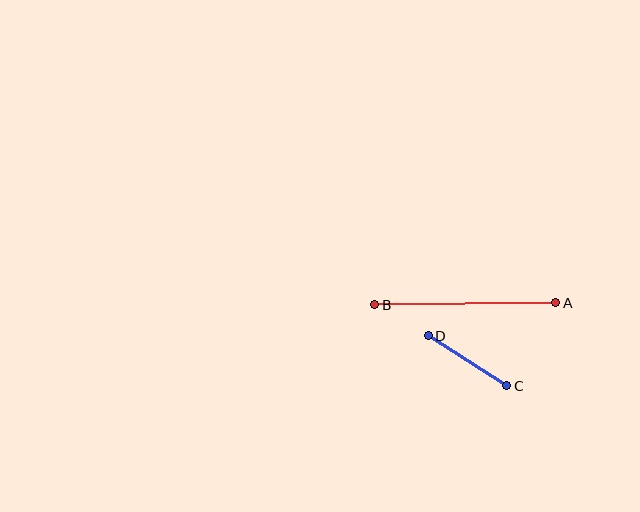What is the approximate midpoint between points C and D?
The midpoint is at approximately (467, 361) pixels.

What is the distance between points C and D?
The distance is approximately 93 pixels.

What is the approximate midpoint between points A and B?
The midpoint is at approximately (465, 304) pixels.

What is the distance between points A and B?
The distance is approximately 181 pixels.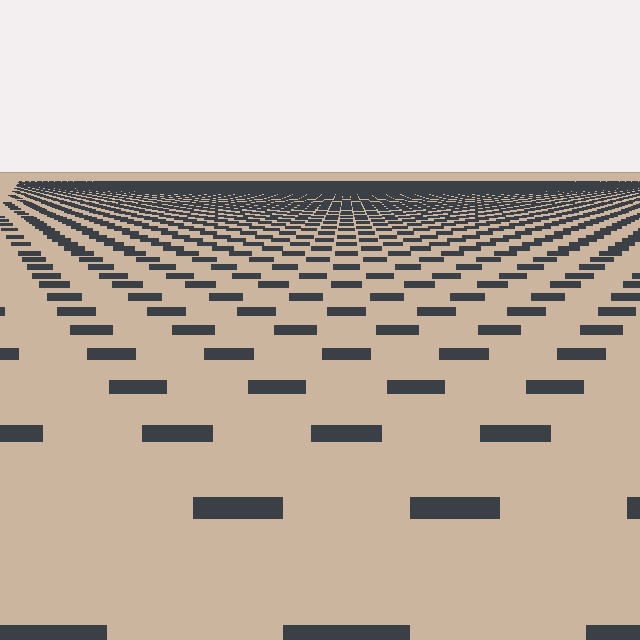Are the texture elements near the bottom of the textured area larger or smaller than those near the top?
Larger. Near the bottom, elements are closer to the viewer and appear at a bigger on-screen size.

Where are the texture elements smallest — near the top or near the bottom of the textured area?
Near the top.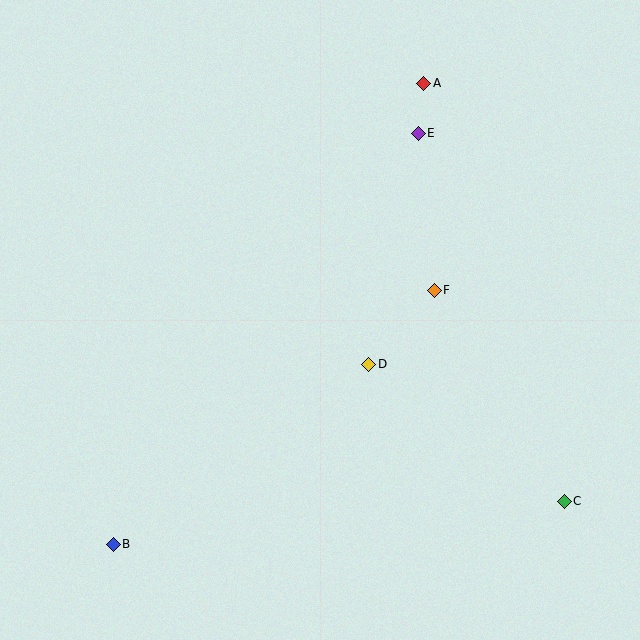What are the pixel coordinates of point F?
Point F is at (434, 290).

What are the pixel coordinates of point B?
Point B is at (113, 544).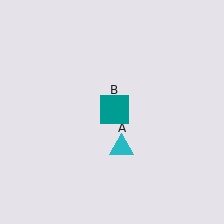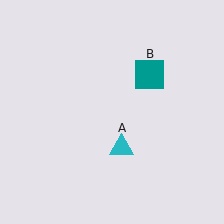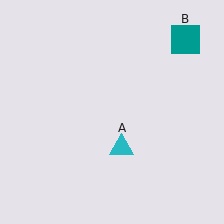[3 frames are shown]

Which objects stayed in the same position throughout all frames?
Cyan triangle (object A) remained stationary.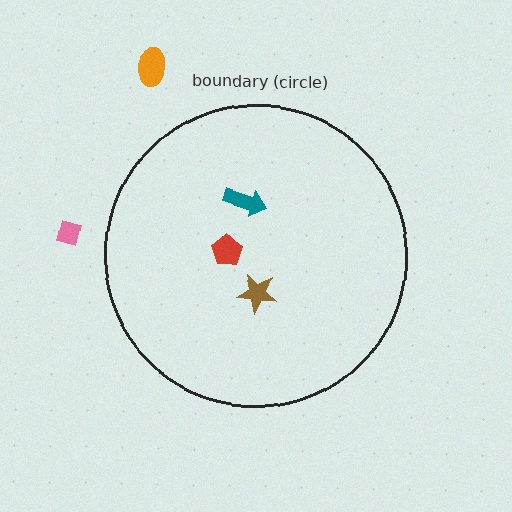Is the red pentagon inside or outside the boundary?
Inside.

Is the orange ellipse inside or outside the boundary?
Outside.